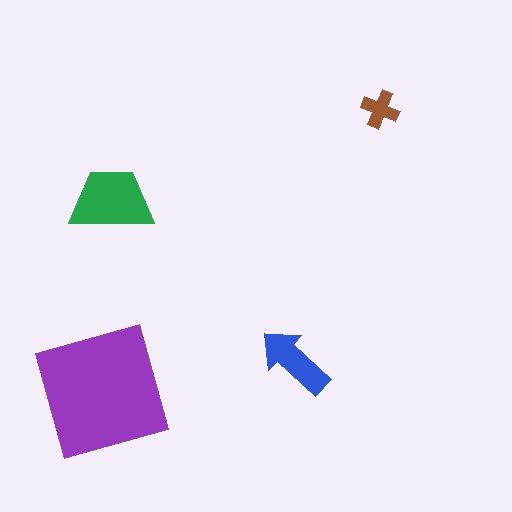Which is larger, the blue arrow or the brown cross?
The blue arrow.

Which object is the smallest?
The brown cross.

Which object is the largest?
The purple square.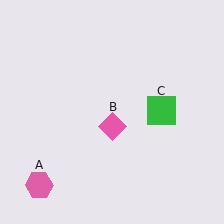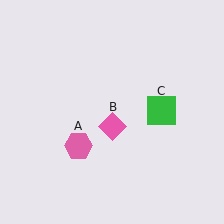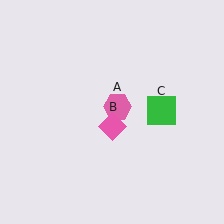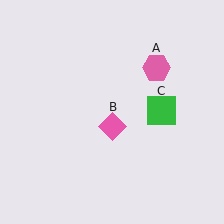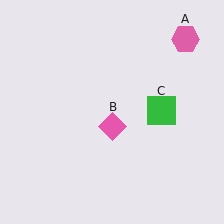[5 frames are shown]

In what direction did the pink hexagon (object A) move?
The pink hexagon (object A) moved up and to the right.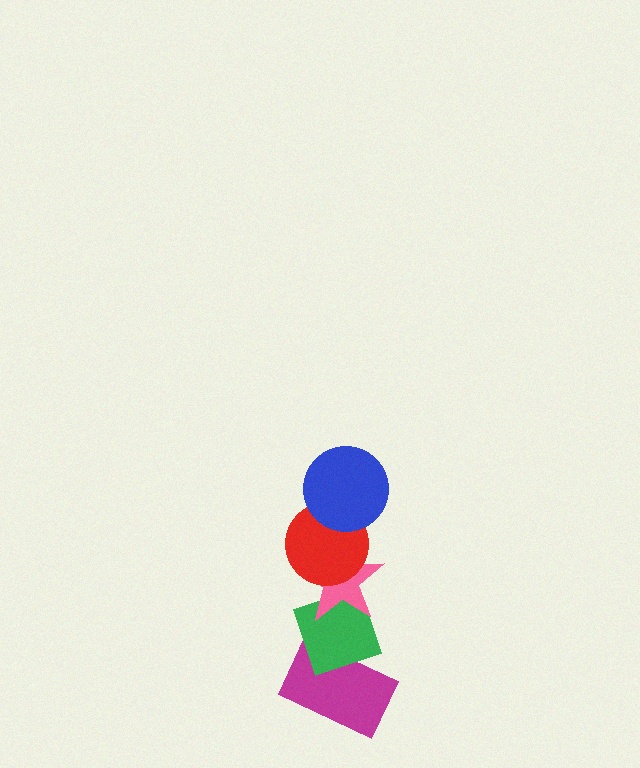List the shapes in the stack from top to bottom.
From top to bottom: the blue circle, the red circle, the pink star, the green diamond, the magenta rectangle.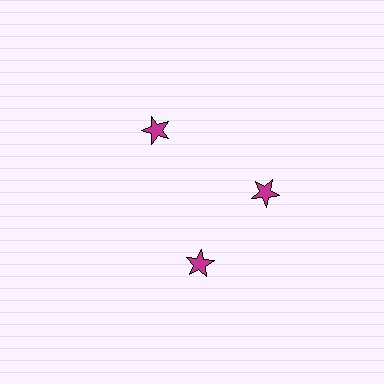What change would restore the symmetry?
The symmetry would be restored by rotating it back into even spacing with its neighbors so that all 3 stars sit at equal angles and equal distance from the center.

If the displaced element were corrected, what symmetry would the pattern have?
It would have 3-fold rotational symmetry — the pattern would map onto itself every 120 degrees.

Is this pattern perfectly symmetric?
No. The 3 magenta stars are arranged in a ring, but one element near the 7 o'clock position is rotated out of alignment along the ring, breaking the 3-fold rotational symmetry.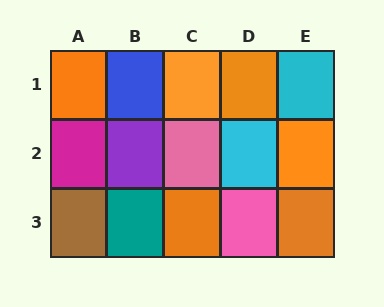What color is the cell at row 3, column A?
Brown.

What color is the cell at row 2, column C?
Pink.